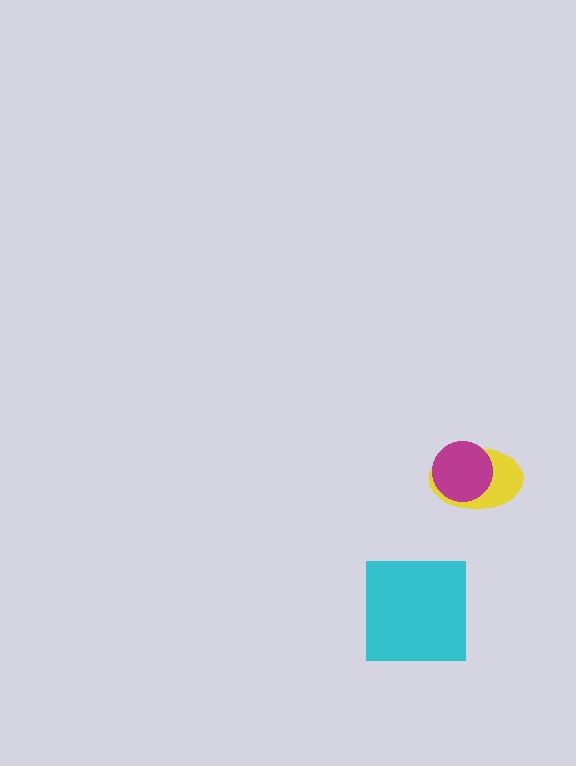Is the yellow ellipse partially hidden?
Yes, it is partially covered by another shape.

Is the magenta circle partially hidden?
No, no other shape covers it.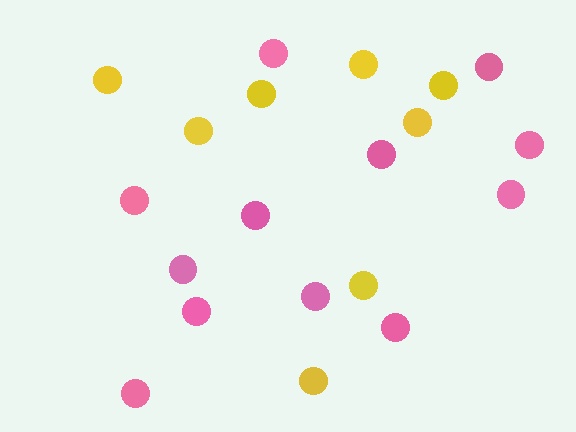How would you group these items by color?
There are 2 groups: one group of yellow circles (8) and one group of pink circles (12).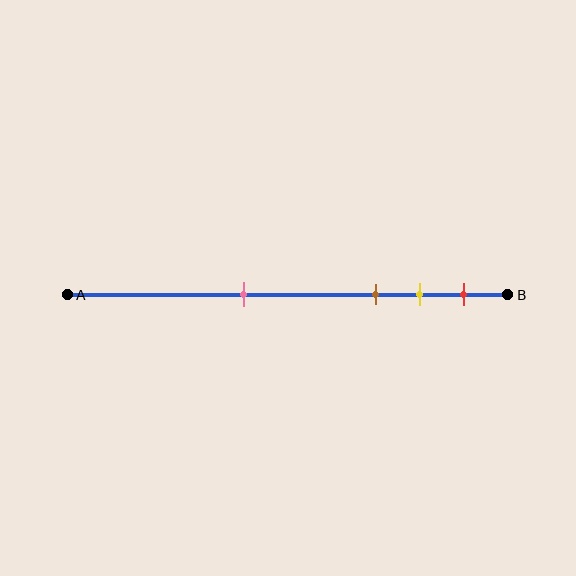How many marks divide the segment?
There are 4 marks dividing the segment.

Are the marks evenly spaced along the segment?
No, the marks are not evenly spaced.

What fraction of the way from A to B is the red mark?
The red mark is approximately 90% (0.9) of the way from A to B.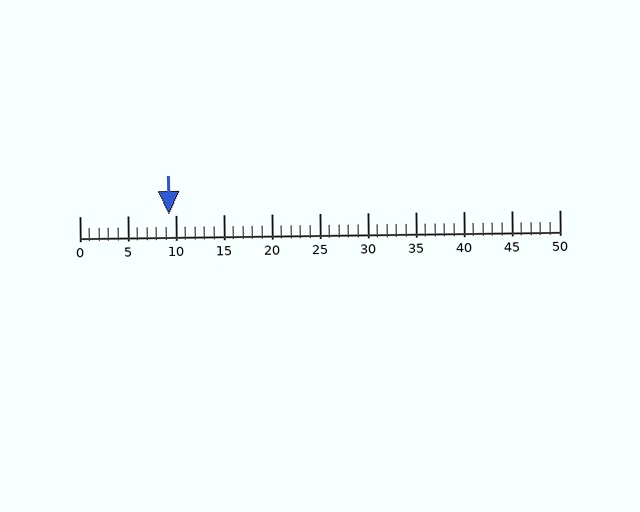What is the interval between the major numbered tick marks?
The major tick marks are spaced 5 units apart.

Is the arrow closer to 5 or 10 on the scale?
The arrow is closer to 10.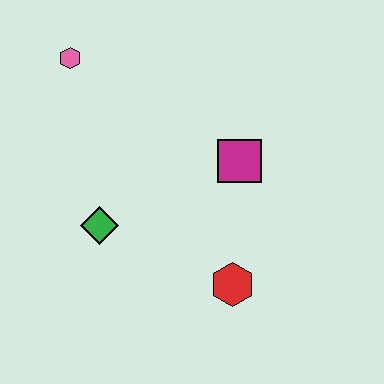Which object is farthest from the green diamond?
The pink hexagon is farthest from the green diamond.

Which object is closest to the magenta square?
The red hexagon is closest to the magenta square.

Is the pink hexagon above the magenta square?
Yes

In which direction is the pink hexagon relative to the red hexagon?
The pink hexagon is above the red hexagon.